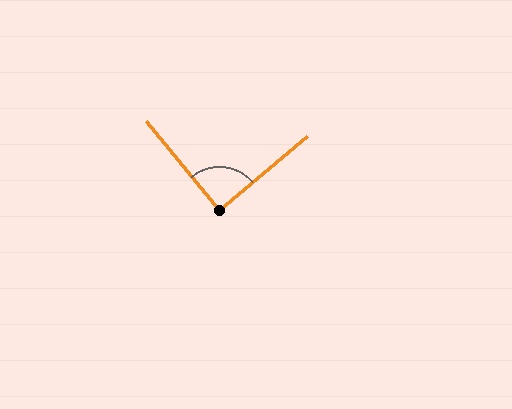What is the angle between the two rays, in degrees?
Approximately 90 degrees.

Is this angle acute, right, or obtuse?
It is approximately a right angle.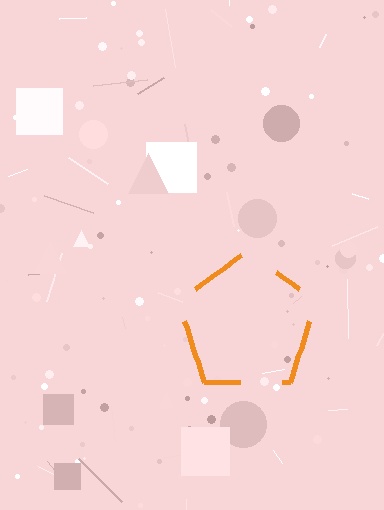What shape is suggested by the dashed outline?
The dashed outline suggests a pentagon.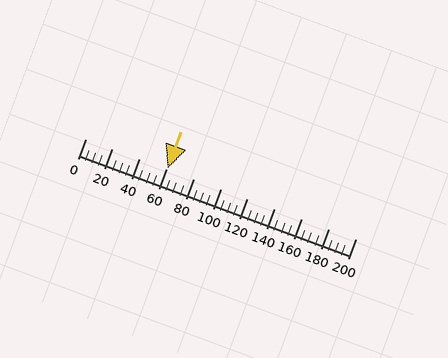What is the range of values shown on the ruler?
The ruler shows values from 0 to 200.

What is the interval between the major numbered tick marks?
The major tick marks are spaced 20 units apart.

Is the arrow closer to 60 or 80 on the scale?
The arrow is closer to 60.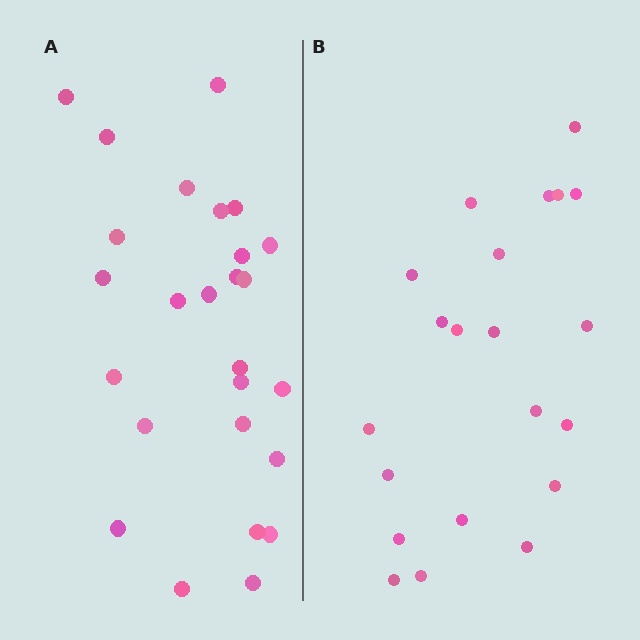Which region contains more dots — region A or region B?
Region A (the left region) has more dots.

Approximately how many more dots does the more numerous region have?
Region A has about 5 more dots than region B.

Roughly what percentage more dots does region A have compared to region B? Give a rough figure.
About 25% more.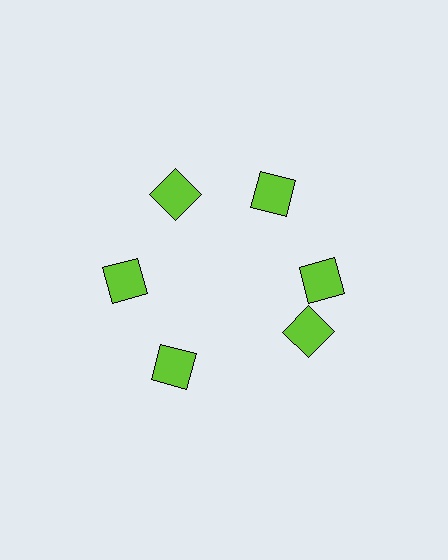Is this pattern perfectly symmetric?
No. The 6 lime squares are arranged in a ring, but one element near the 5 o'clock position is rotated out of alignment along the ring, breaking the 6-fold rotational symmetry.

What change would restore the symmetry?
The symmetry would be restored by rotating it back into even spacing with its neighbors so that all 6 squares sit at equal angles and equal distance from the center.